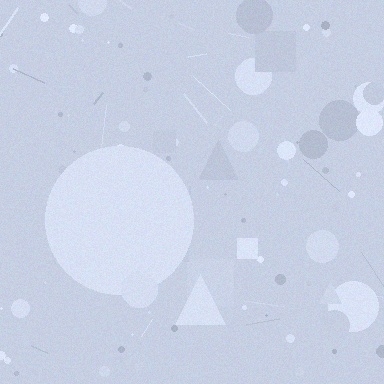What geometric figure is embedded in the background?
A circle is embedded in the background.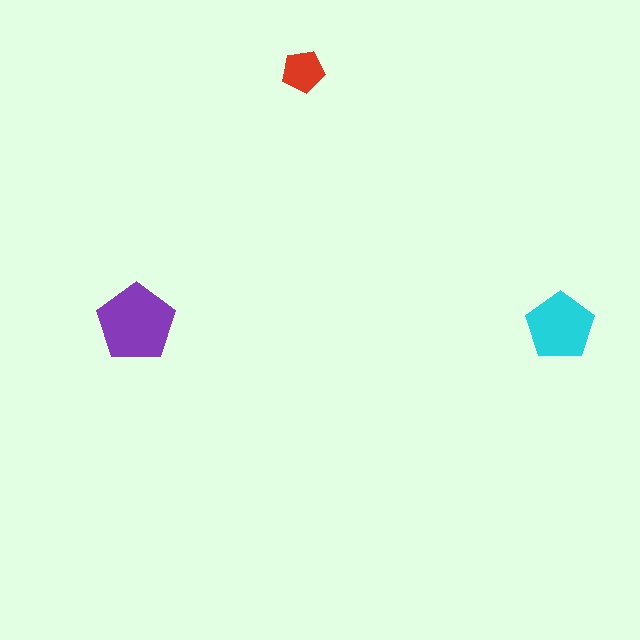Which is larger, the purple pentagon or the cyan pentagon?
The purple one.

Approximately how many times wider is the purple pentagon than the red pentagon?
About 2 times wider.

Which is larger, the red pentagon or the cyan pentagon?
The cyan one.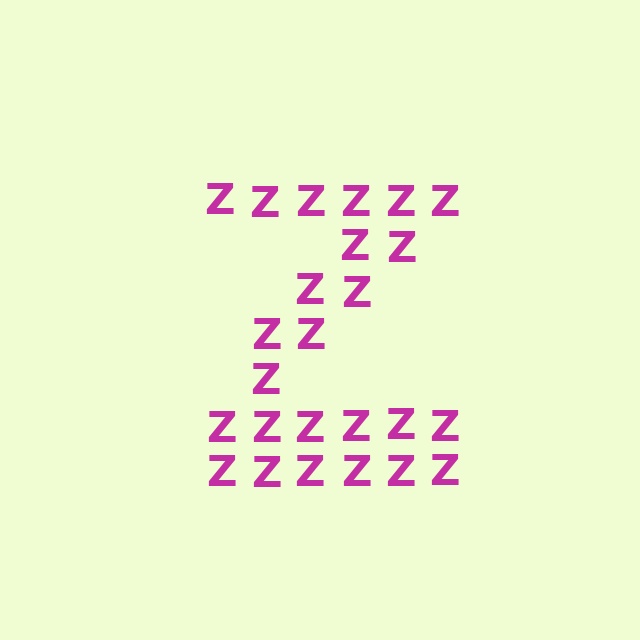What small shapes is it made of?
It is made of small letter Z's.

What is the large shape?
The large shape is the letter Z.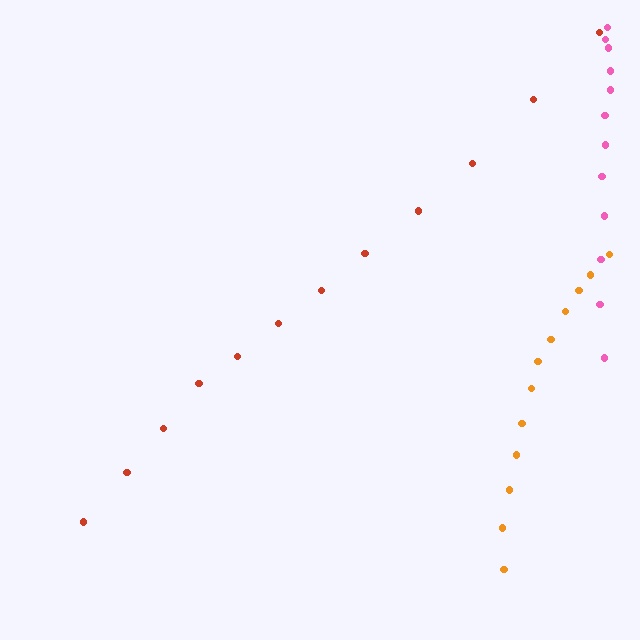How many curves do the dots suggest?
There are 3 distinct paths.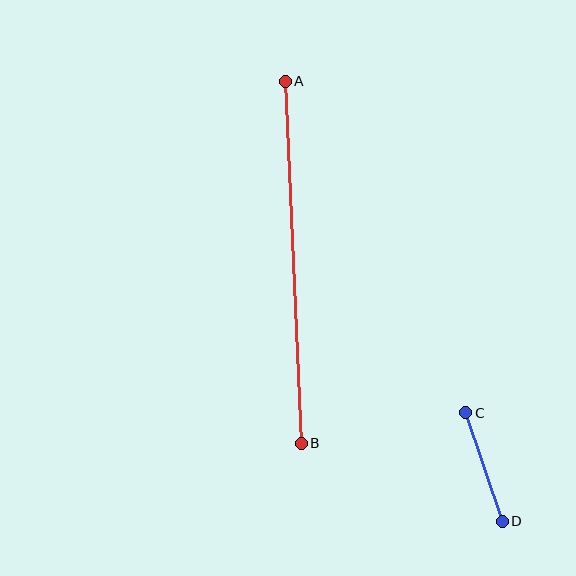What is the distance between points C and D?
The distance is approximately 114 pixels.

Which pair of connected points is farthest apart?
Points A and B are farthest apart.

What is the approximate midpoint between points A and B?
The midpoint is at approximately (293, 262) pixels.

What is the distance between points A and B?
The distance is approximately 362 pixels.